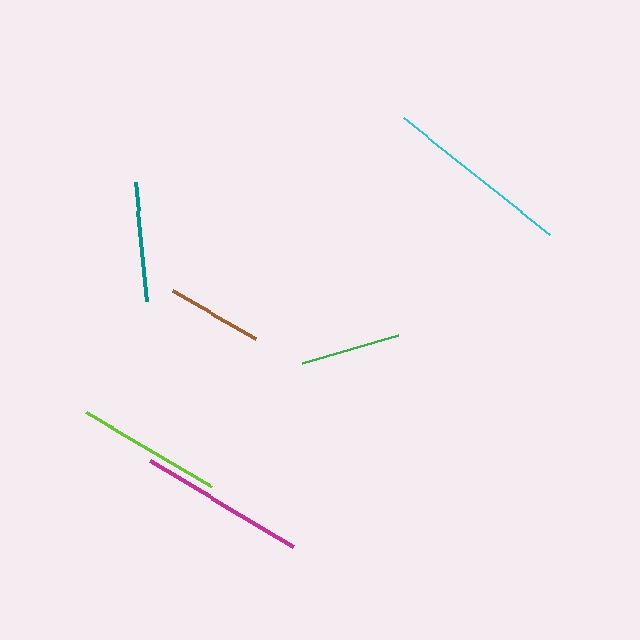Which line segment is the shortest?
The brown line is the shortest at approximately 94 pixels.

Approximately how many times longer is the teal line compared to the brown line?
The teal line is approximately 1.3 times the length of the brown line.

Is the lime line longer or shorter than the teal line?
The lime line is longer than the teal line.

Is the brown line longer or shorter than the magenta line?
The magenta line is longer than the brown line.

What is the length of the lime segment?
The lime segment is approximately 147 pixels long.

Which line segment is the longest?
The cyan line is the longest at approximately 187 pixels.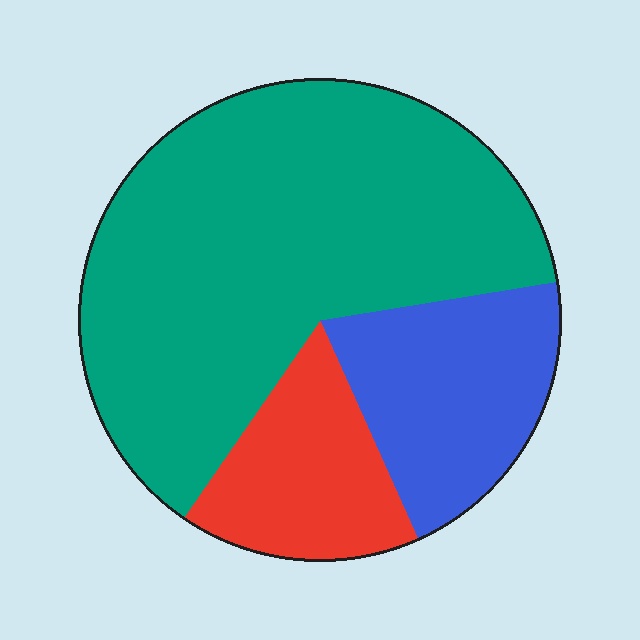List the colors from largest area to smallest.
From largest to smallest: teal, blue, red.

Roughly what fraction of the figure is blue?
Blue covers around 20% of the figure.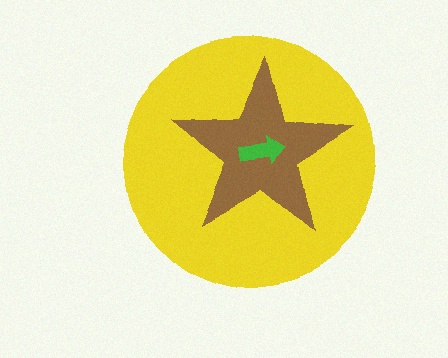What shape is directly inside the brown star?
The green arrow.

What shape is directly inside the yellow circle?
The brown star.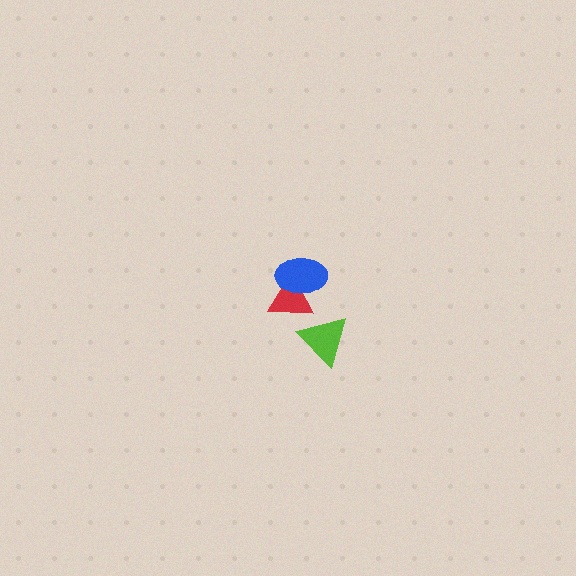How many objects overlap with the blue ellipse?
1 object overlaps with the blue ellipse.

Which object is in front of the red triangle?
The blue ellipse is in front of the red triangle.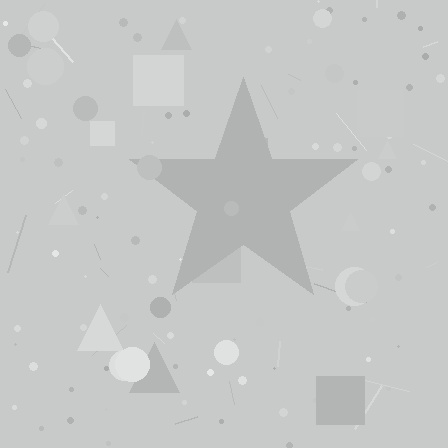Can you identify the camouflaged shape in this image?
The camouflaged shape is a star.